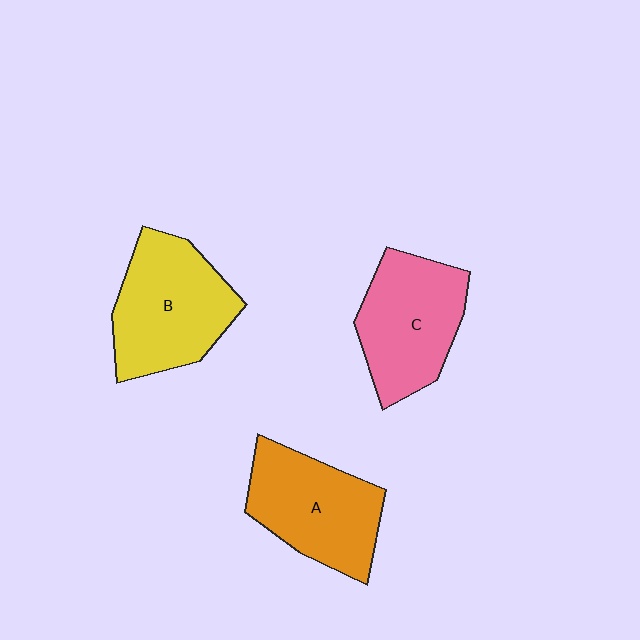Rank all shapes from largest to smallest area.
From largest to smallest: B (yellow), A (orange), C (pink).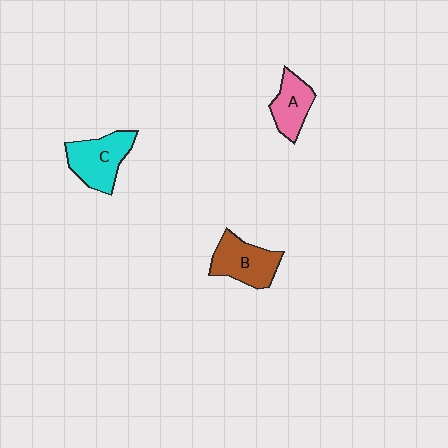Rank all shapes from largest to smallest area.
From largest to smallest: C (cyan), B (brown), A (pink).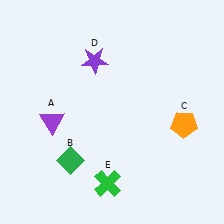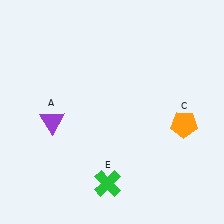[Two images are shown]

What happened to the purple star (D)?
The purple star (D) was removed in Image 2. It was in the top-left area of Image 1.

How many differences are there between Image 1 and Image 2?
There are 2 differences between the two images.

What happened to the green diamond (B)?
The green diamond (B) was removed in Image 2. It was in the bottom-left area of Image 1.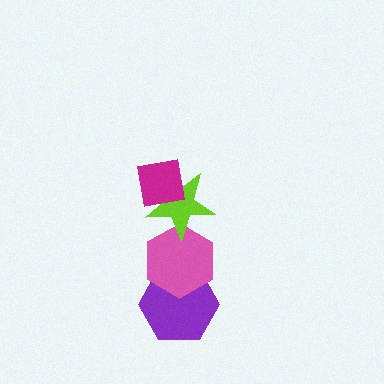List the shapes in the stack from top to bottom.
From top to bottom: the magenta square, the lime star, the pink hexagon, the purple hexagon.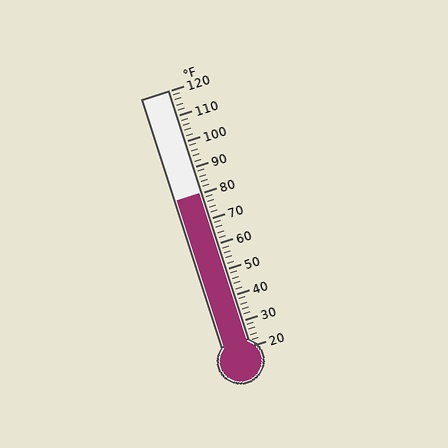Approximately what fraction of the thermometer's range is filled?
The thermometer is filled to approximately 60% of its range.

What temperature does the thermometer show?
The thermometer shows approximately 80°F.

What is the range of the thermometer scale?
The thermometer scale ranges from 20°F to 120°F.